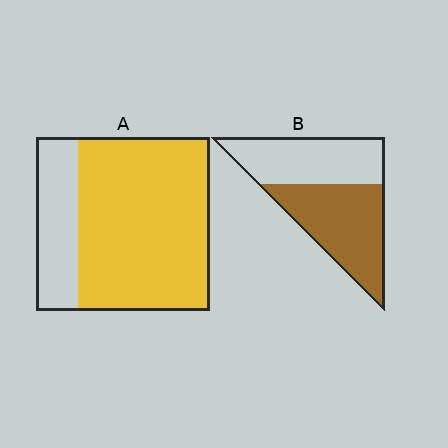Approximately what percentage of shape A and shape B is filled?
A is approximately 75% and B is approximately 55%.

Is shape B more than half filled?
Roughly half.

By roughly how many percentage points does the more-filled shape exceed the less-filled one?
By roughly 20 percentage points (A over B).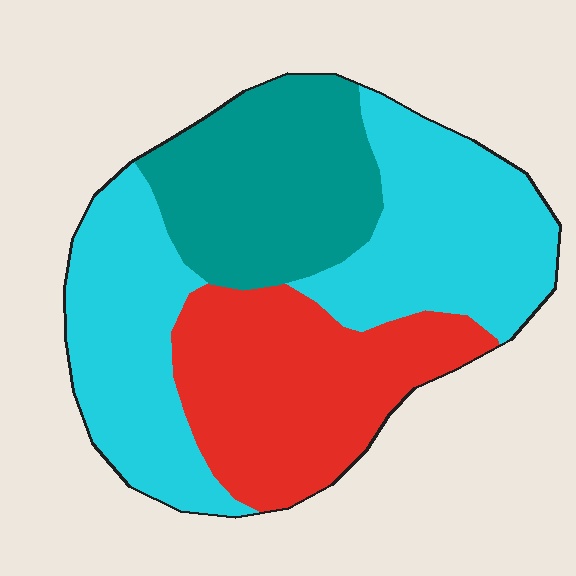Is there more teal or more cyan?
Cyan.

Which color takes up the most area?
Cyan, at roughly 45%.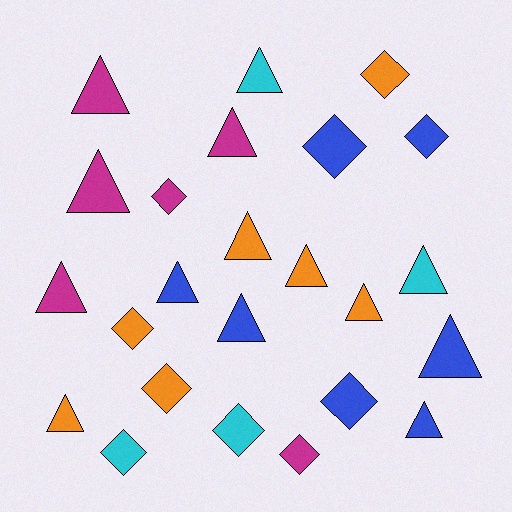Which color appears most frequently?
Blue, with 7 objects.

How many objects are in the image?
There are 24 objects.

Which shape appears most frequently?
Triangle, with 14 objects.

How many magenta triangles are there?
There are 4 magenta triangles.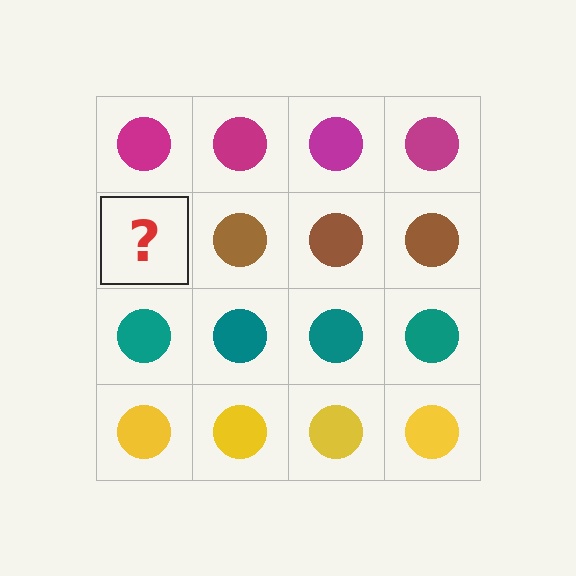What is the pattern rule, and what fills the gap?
The rule is that each row has a consistent color. The gap should be filled with a brown circle.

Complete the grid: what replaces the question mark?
The question mark should be replaced with a brown circle.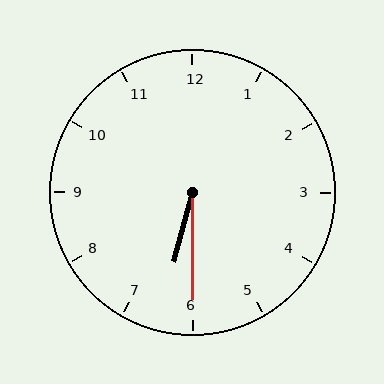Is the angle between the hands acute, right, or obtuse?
It is acute.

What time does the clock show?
6:30.